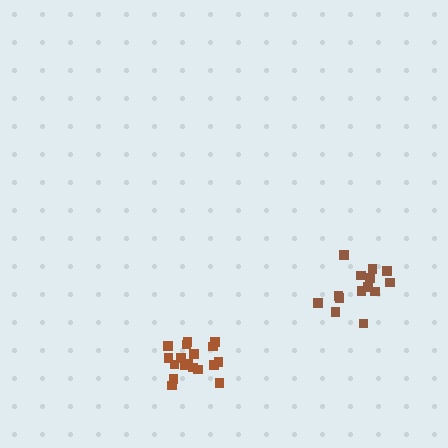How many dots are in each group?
Group 1: 19 dots, Group 2: 14 dots (33 total).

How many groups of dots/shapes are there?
There are 2 groups.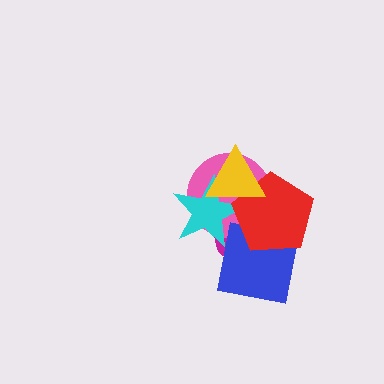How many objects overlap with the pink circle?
4 objects overlap with the pink circle.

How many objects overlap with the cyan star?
4 objects overlap with the cyan star.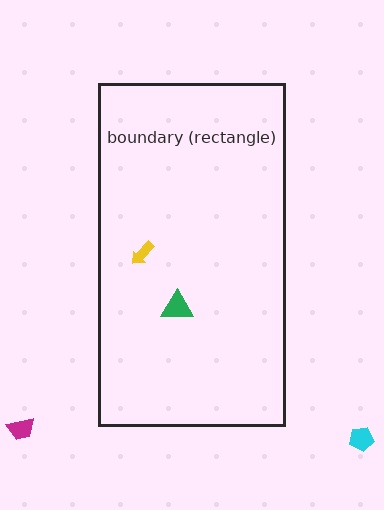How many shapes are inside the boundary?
2 inside, 2 outside.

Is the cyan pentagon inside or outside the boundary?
Outside.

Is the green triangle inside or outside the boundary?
Inside.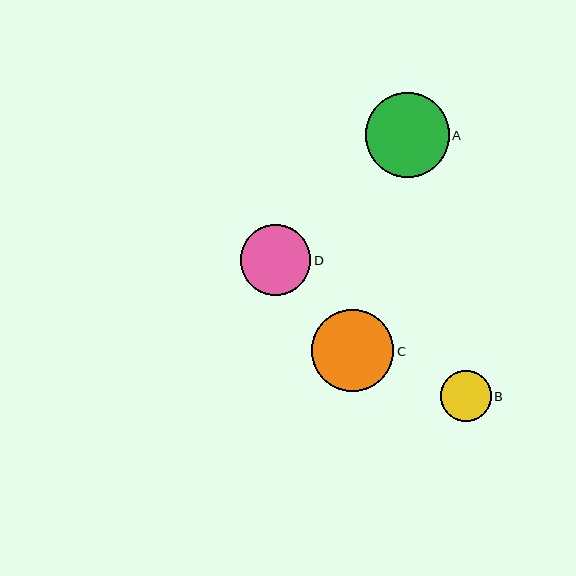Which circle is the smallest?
Circle B is the smallest with a size of approximately 51 pixels.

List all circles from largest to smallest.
From largest to smallest: A, C, D, B.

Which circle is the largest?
Circle A is the largest with a size of approximately 84 pixels.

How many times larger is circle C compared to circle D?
Circle C is approximately 1.2 times the size of circle D.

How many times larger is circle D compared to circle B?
Circle D is approximately 1.4 times the size of circle B.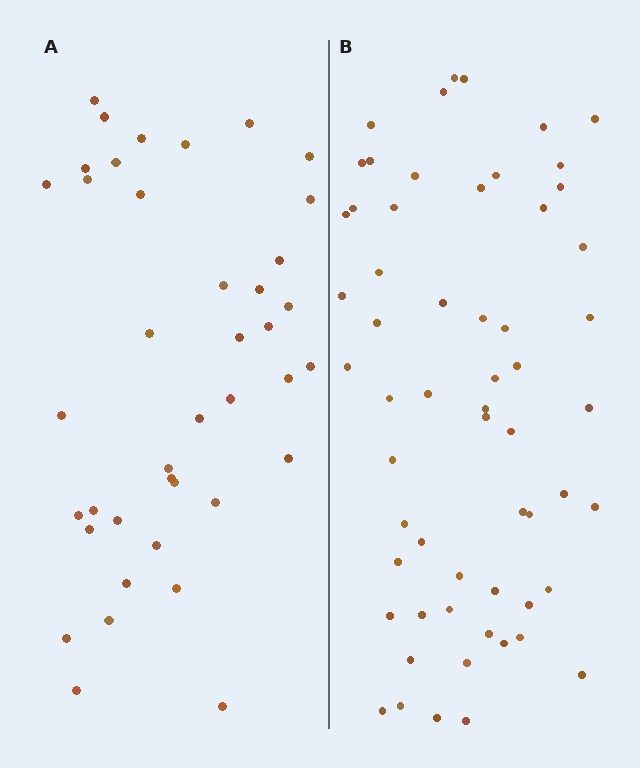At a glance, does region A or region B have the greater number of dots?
Region B (the right region) has more dots.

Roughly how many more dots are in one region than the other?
Region B has approximately 20 more dots than region A.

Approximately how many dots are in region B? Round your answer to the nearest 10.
About 60 dots. (The exact count is 59, which rounds to 60.)